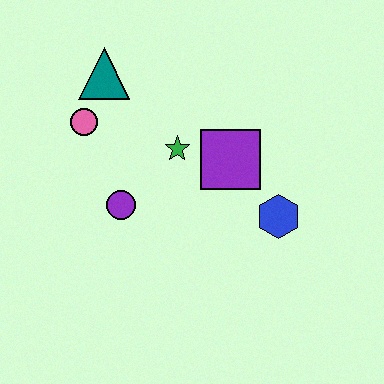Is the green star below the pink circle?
Yes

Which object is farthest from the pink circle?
The blue hexagon is farthest from the pink circle.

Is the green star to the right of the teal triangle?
Yes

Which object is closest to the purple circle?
The green star is closest to the purple circle.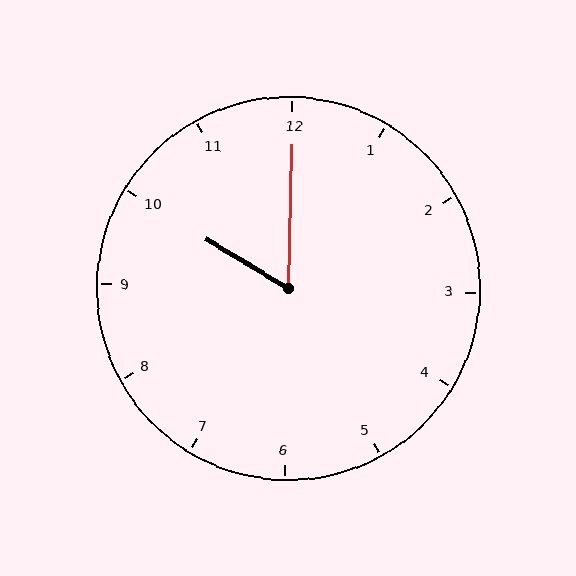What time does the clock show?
10:00.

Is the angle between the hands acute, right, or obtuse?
It is acute.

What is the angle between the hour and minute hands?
Approximately 60 degrees.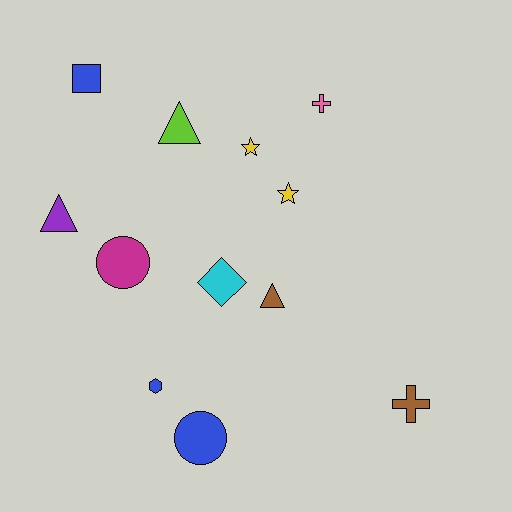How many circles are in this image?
There are 2 circles.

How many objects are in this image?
There are 12 objects.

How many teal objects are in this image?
There are no teal objects.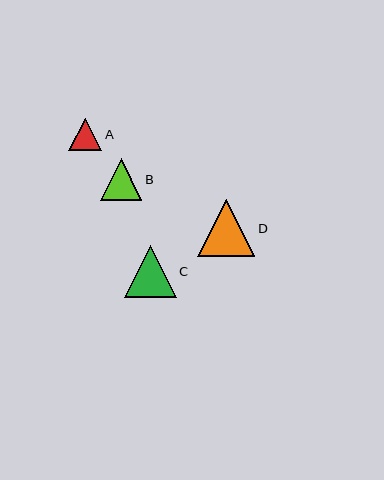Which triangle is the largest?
Triangle D is the largest with a size of approximately 57 pixels.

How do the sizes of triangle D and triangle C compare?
Triangle D and triangle C are approximately the same size.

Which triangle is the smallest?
Triangle A is the smallest with a size of approximately 33 pixels.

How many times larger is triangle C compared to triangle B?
Triangle C is approximately 1.3 times the size of triangle B.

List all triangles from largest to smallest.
From largest to smallest: D, C, B, A.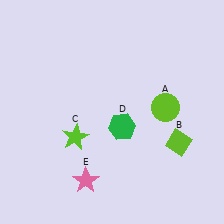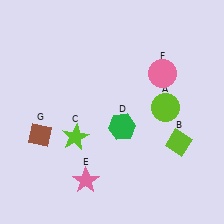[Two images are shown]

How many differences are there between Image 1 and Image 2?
There are 2 differences between the two images.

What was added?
A pink circle (F), a brown diamond (G) were added in Image 2.